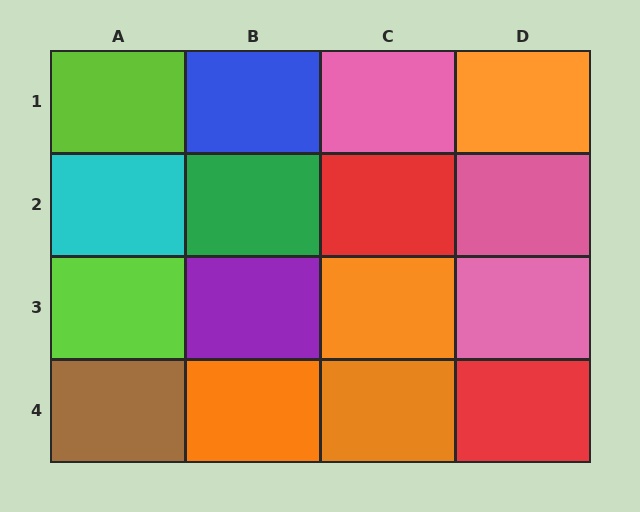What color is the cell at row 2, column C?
Red.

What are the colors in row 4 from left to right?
Brown, orange, orange, red.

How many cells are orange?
4 cells are orange.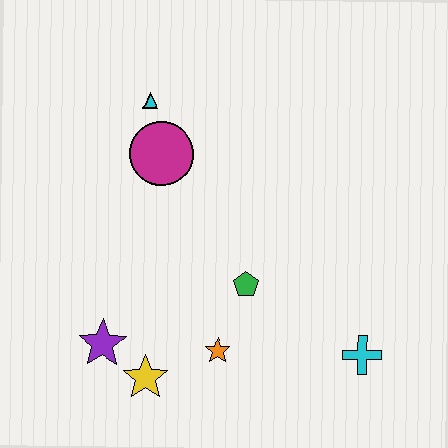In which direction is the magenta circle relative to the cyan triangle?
The magenta circle is below the cyan triangle.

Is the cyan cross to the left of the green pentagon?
No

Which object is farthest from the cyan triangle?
The cyan cross is farthest from the cyan triangle.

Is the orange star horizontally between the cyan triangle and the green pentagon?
Yes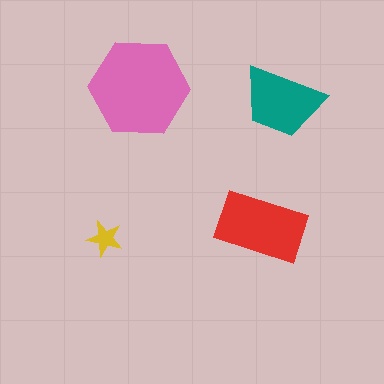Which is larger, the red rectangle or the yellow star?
The red rectangle.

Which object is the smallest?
The yellow star.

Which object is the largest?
The pink hexagon.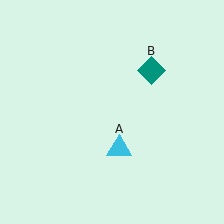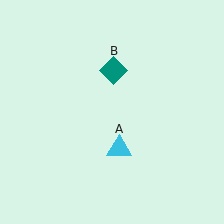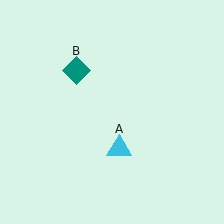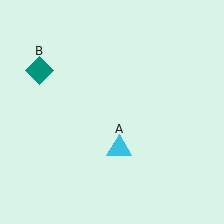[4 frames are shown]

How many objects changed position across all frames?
1 object changed position: teal diamond (object B).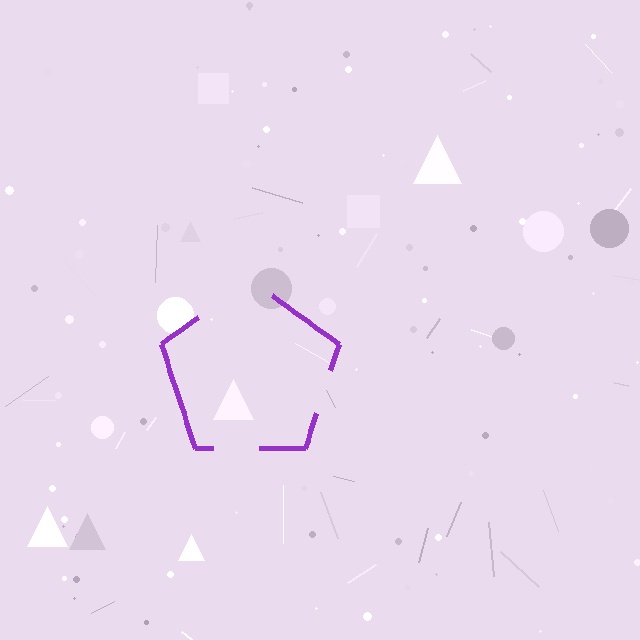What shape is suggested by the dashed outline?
The dashed outline suggests a pentagon.